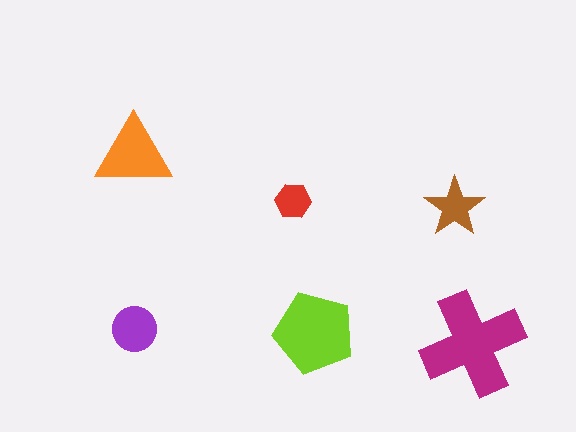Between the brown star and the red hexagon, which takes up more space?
The brown star.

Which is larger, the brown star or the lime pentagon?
The lime pentagon.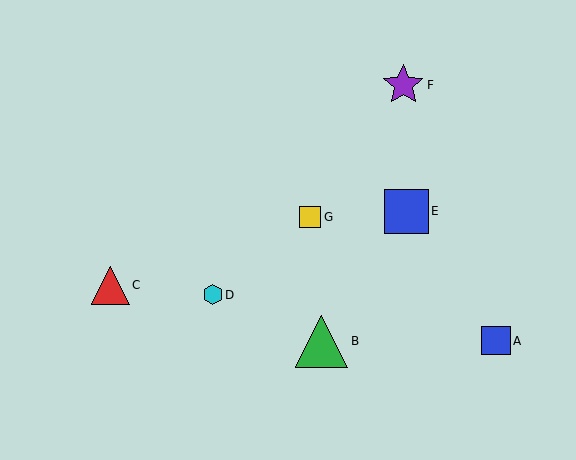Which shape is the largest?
The green triangle (labeled B) is the largest.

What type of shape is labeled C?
Shape C is a red triangle.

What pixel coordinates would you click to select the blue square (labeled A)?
Click at (496, 341) to select the blue square A.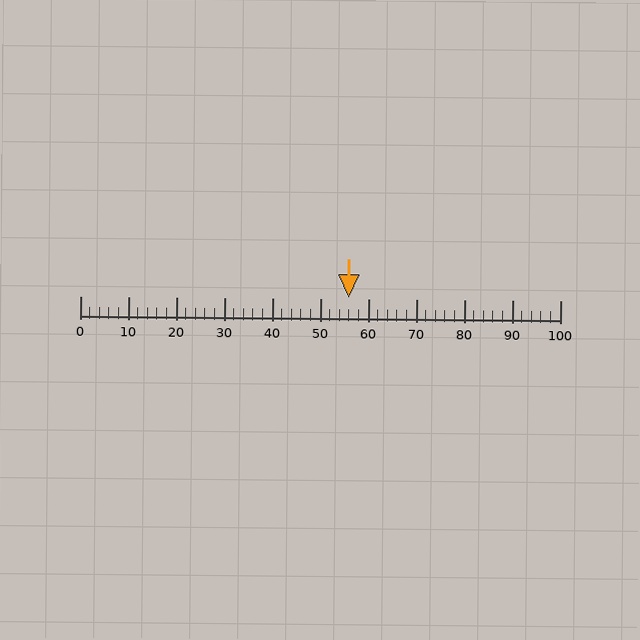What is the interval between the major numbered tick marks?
The major tick marks are spaced 10 units apart.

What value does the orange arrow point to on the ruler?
The orange arrow points to approximately 56.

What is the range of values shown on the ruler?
The ruler shows values from 0 to 100.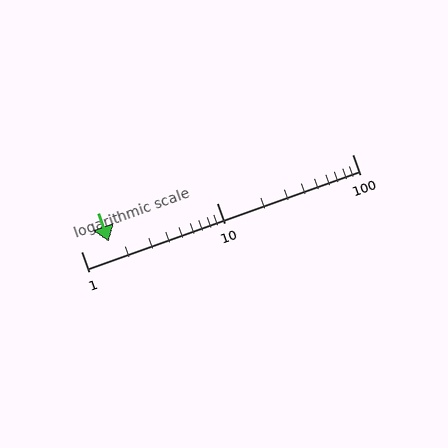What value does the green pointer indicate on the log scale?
The pointer indicates approximately 1.6.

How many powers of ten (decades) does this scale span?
The scale spans 2 decades, from 1 to 100.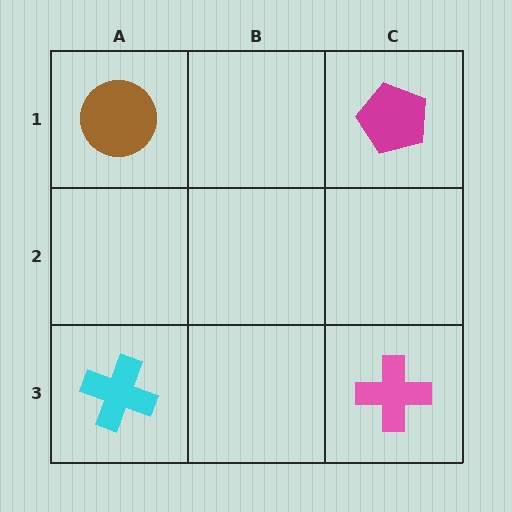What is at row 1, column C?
A magenta pentagon.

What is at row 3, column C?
A pink cross.